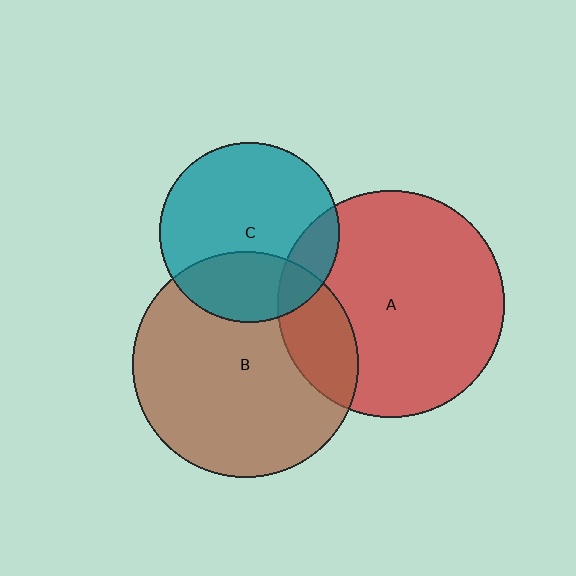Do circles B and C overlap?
Yes.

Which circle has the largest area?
Circle A (red).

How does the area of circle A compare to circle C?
Approximately 1.6 times.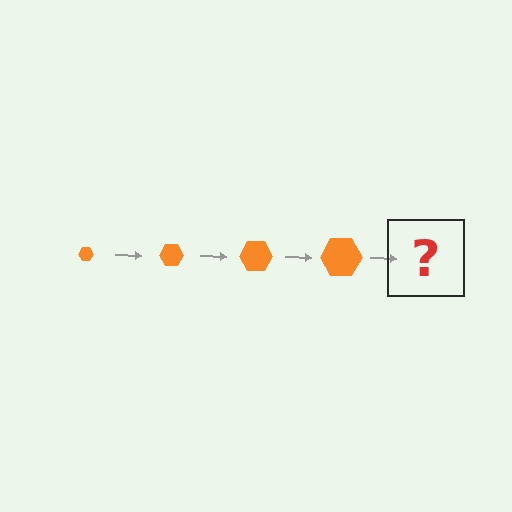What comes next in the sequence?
The next element should be an orange hexagon, larger than the previous one.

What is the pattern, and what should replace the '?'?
The pattern is that the hexagon gets progressively larger each step. The '?' should be an orange hexagon, larger than the previous one.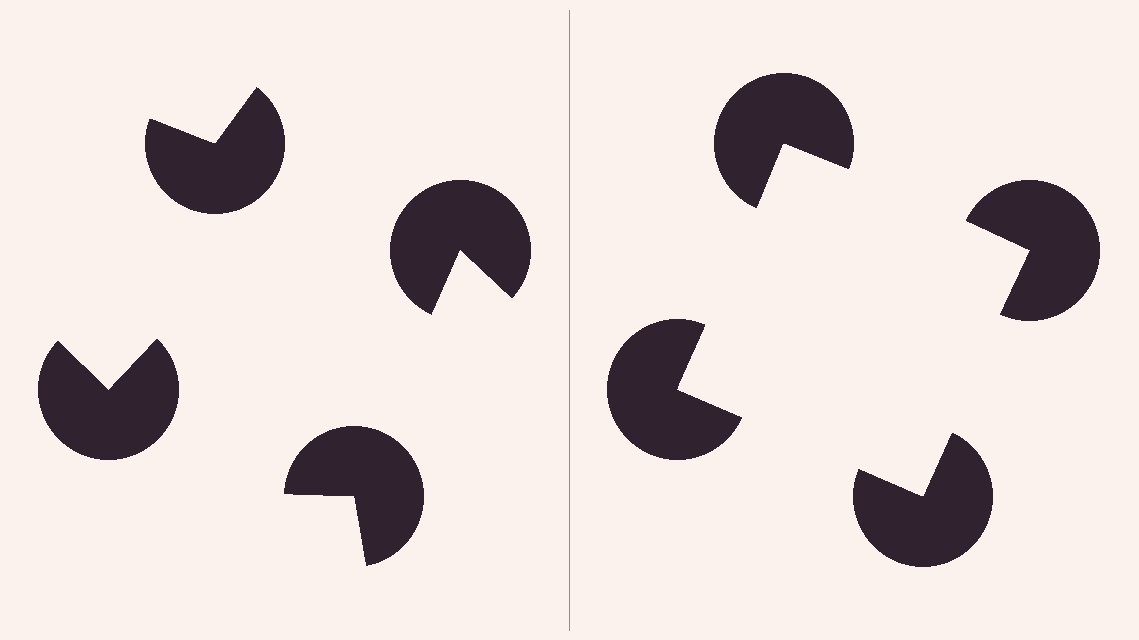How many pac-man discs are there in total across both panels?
8 — 4 on each side.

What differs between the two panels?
The pac-man discs are positioned identically on both sides; only the wedge orientations differ. On the right they align to a square; on the left they are misaligned.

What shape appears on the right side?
An illusory square.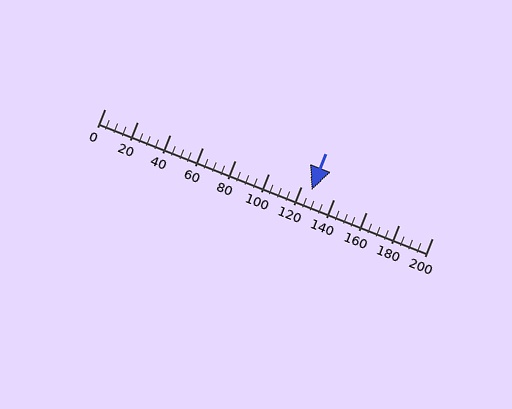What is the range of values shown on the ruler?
The ruler shows values from 0 to 200.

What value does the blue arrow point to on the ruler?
The blue arrow points to approximately 127.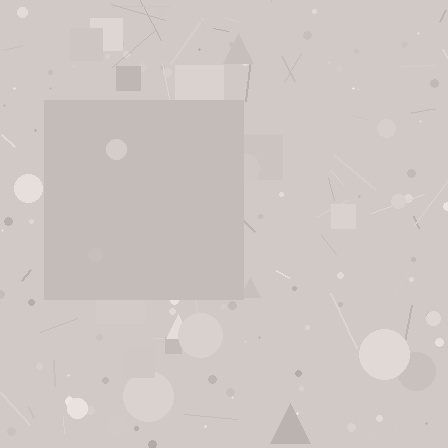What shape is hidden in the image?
A square is hidden in the image.